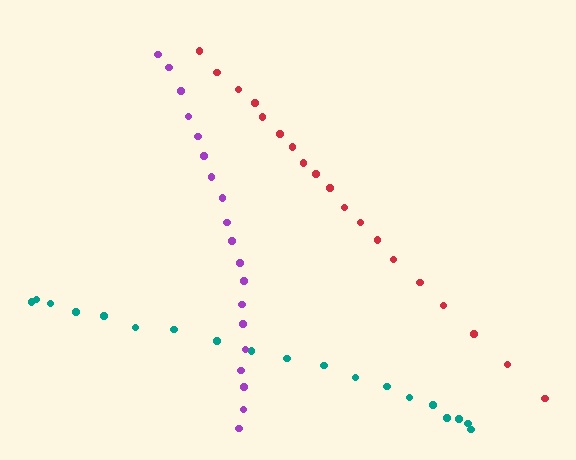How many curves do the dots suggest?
There are 3 distinct paths.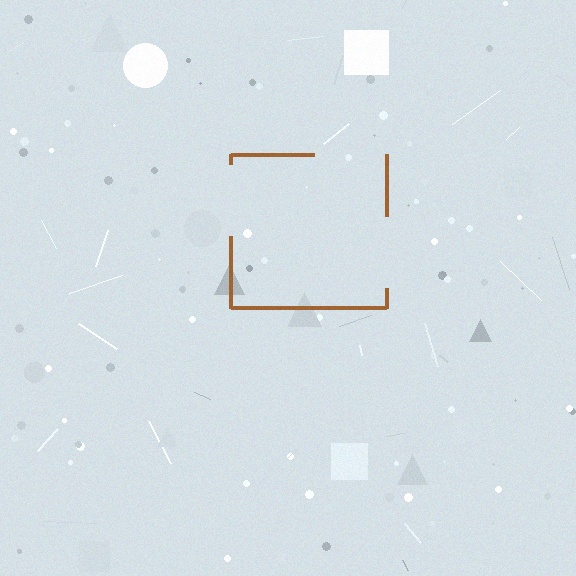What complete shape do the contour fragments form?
The contour fragments form a square.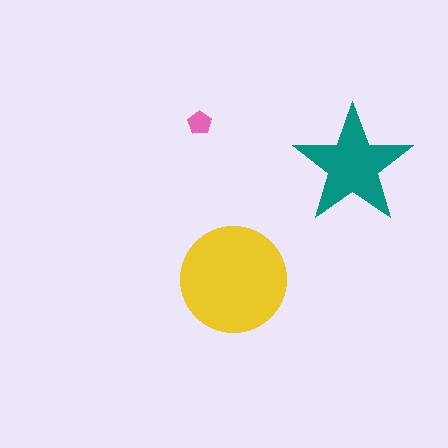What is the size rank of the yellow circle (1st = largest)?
1st.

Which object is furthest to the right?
The teal star is rightmost.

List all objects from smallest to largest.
The pink pentagon, the teal star, the yellow circle.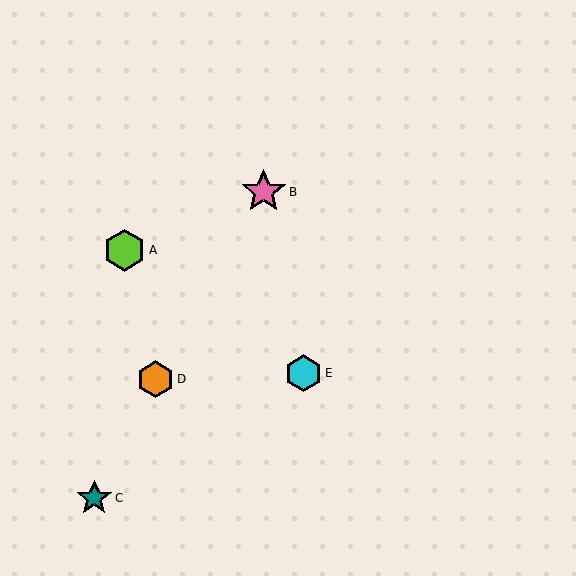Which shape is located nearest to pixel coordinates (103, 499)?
The teal star (labeled C) at (94, 498) is nearest to that location.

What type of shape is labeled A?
Shape A is a lime hexagon.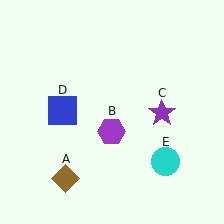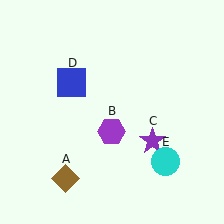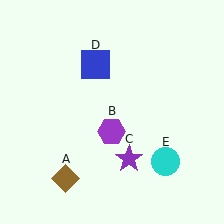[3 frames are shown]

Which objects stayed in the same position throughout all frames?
Brown diamond (object A) and purple hexagon (object B) and cyan circle (object E) remained stationary.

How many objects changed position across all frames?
2 objects changed position: purple star (object C), blue square (object D).